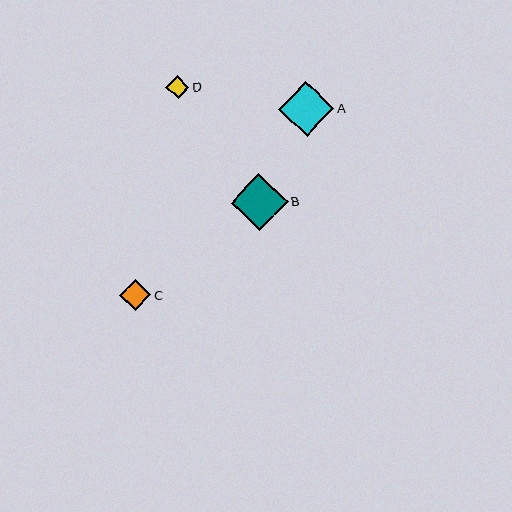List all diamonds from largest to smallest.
From largest to smallest: B, A, C, D.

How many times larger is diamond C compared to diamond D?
Diamond C is approximately 1.3 times the size of diamond D.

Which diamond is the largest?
Diamond B is the largest with a size of approximately 57 pixels.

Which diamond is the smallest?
Diamond D is the smallest with a size of approximately 23 pixels.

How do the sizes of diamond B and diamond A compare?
Diamond B and diamond A are approximately the same size.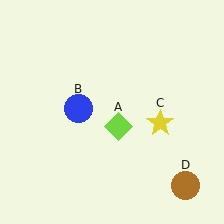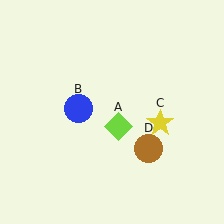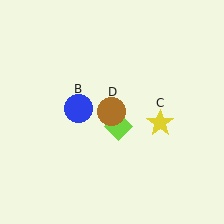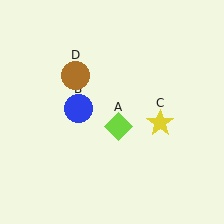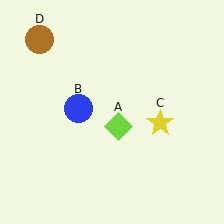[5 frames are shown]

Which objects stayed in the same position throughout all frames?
Lime diamond (object A) and blue circle (object B) and yellow star (object C) remained stationary.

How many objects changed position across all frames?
1 object changed position: brown circle (object D).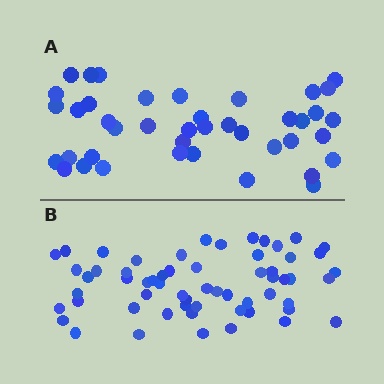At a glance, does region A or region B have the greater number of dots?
Region B (the bottom region) has more dots.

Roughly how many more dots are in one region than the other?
Region B has approximately 20 more dots than region A.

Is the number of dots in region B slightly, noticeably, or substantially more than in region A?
Region B has substantially more. The ratio is roughly 1.5 to 1.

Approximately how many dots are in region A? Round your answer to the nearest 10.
About 40 dots. (The exact count is 41, which rounds to 40.)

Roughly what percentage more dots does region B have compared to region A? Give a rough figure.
About 45% more.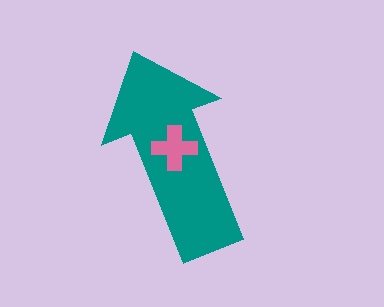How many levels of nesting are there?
2.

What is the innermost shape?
The pink cross.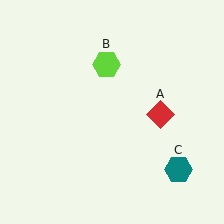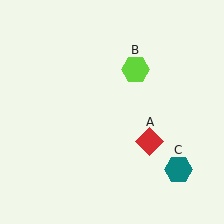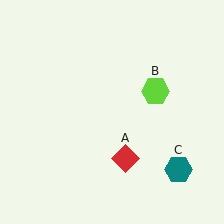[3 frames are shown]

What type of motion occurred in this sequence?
The red diamond (object A), lime hexagon (object B) rotated clockwise around the center of the scene.